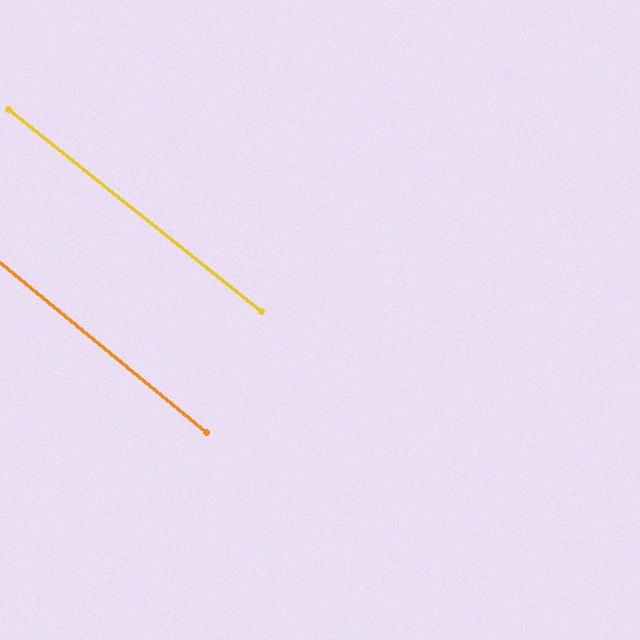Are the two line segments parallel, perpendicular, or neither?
Parallel — their directions differ by only 0.8°.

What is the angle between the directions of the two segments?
Approximately 1 degree.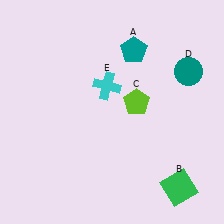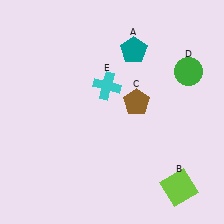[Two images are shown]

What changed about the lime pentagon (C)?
In Image 1, C is lime. In Image 2, it changed to brown.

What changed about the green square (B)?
In Image 1, B is green. In Image 2, it changed to lime.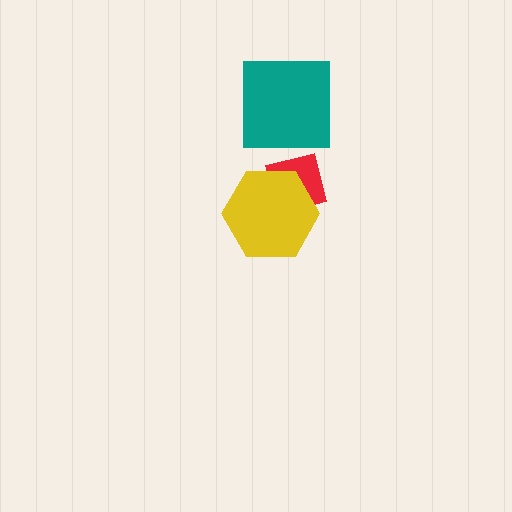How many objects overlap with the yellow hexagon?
1 object overlaps with the yellow hexagon.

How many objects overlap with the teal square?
0 objects overlap with the teal square.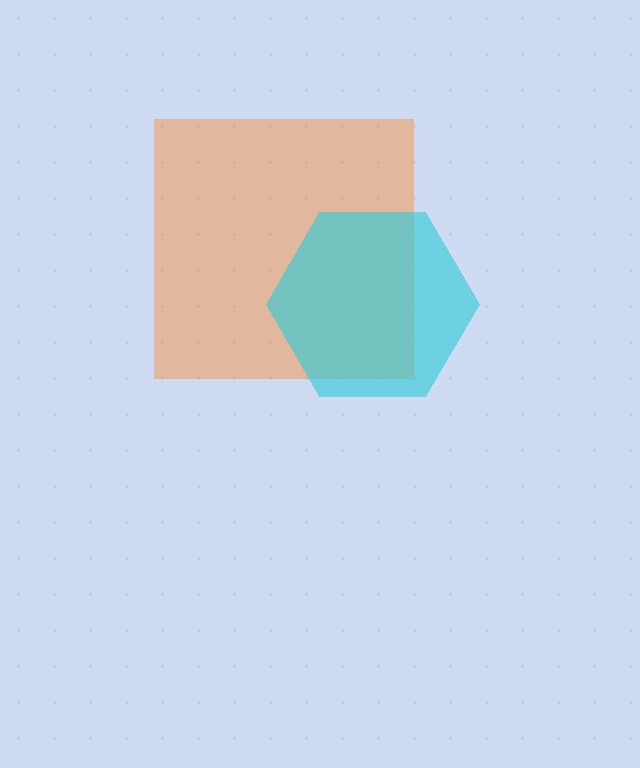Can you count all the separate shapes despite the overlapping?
Yes, there are 2 separate shapes.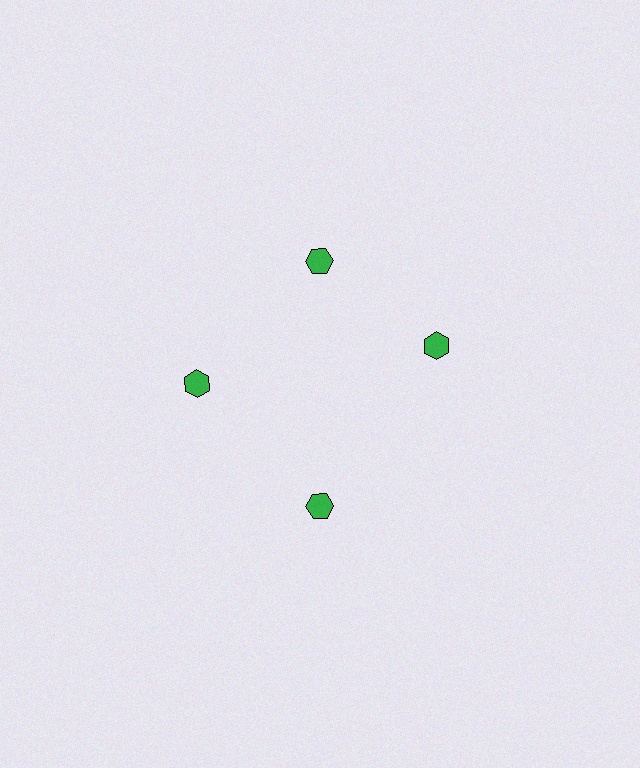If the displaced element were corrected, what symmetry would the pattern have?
It would have 4-fold rotational symmetry — the pattern would map onto itself every 90 degrees.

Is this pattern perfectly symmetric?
No. The 4 green hexagons are arranged in a ring, but one element near the 3 o'clock position is rotated out of alignment along the ring, breaking the 4-fold rotational symmetry.